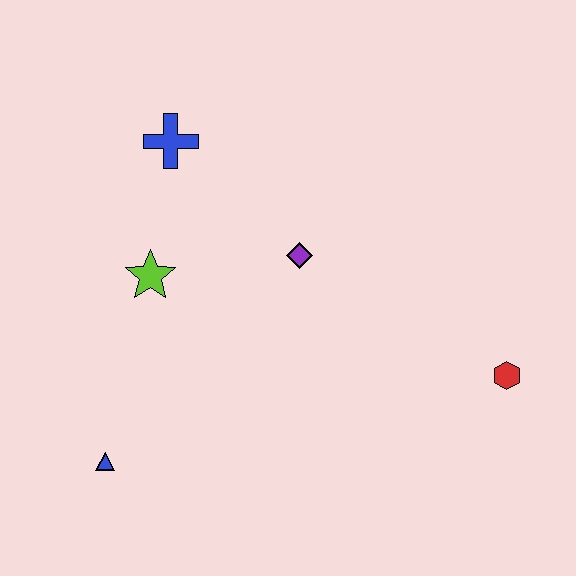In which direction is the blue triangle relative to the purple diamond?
The blue triangle is below the purple diamond.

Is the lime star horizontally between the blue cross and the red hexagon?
No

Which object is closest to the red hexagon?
The purple diamond is closest to the red hexagon.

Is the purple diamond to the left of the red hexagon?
Yes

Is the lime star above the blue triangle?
Yes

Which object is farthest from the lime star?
The red hexagon is farthest from the lime star.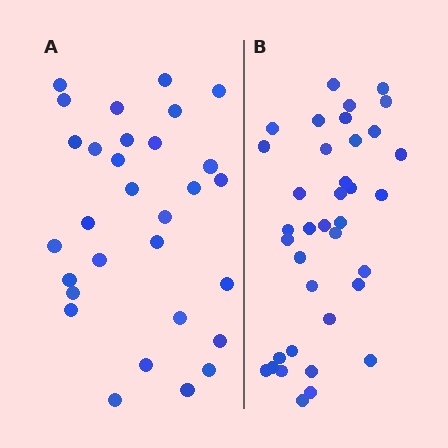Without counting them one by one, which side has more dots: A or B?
Region B (the right region) has more dots.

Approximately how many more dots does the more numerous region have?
Region B has roughly 8 or so more dots than region A.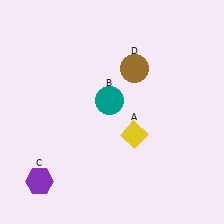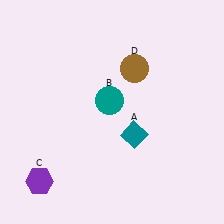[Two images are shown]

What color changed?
The diamond (A) changed from yellow in Image 1 to teal in Image 2.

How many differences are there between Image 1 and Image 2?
There is 1 difference between the two images.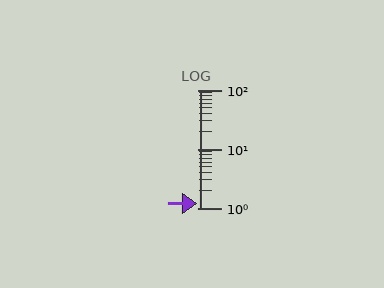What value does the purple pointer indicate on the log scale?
The pointer indicates approximately 1.2.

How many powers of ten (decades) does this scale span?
The scale spans 2 decades, from 1 to 100.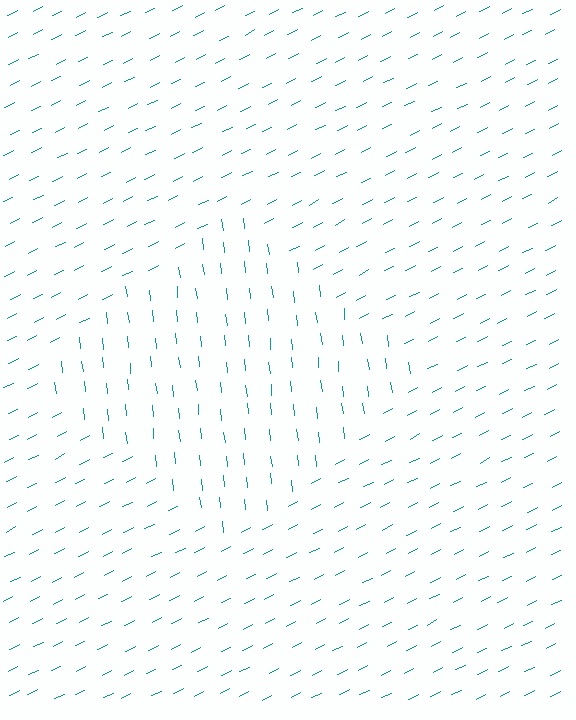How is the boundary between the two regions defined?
The boundary is defined purely by a change in line orientation (approximately 69 degrees difference). All lines are the same color and thickness.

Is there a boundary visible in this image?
Yes, there is a texture boundary formed by a change in line orientation.